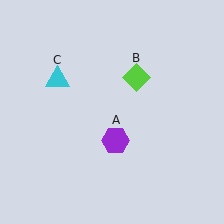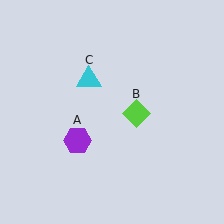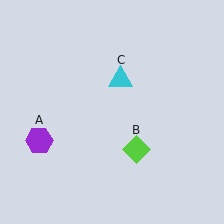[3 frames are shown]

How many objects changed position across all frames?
3 objects changed position: purple hexagon (object A), lime diamond (object B), cyan triangle (object C).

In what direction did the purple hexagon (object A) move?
The purple hexagon (object A) moved left.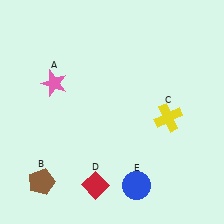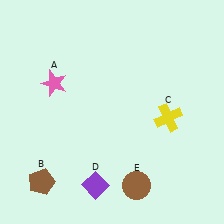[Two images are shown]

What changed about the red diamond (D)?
In Image 1, D is red. In Image 2, it changed to purple.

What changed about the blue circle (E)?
In Image 1, E is blue. In Image 2, it changed to brown.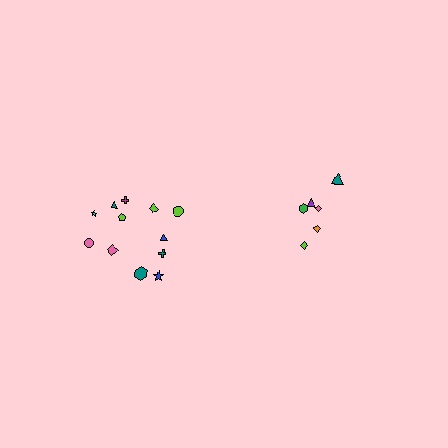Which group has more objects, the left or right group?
The left group.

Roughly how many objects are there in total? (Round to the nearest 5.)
Roughly 20 objects in total.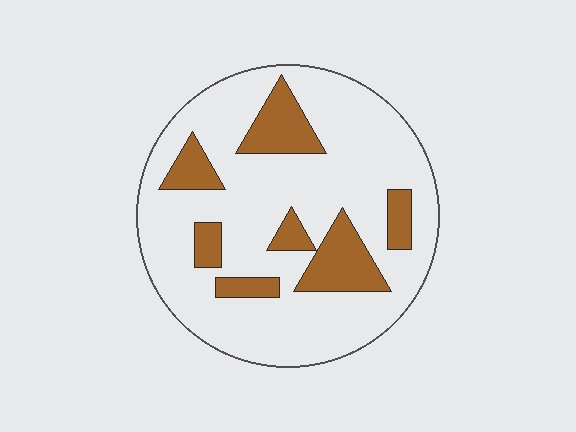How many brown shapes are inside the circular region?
7.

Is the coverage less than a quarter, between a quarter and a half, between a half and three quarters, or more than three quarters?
Less than a quarter.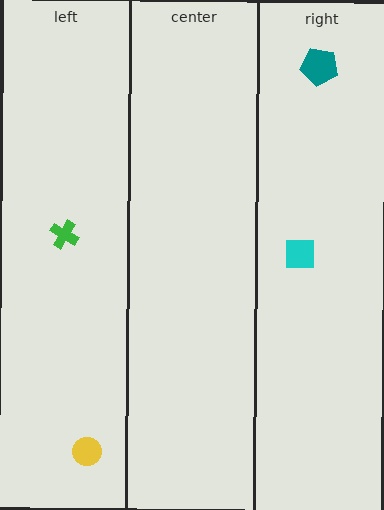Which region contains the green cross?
The left region.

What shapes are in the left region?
The green cross, the yellow circle.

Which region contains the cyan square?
The right region.